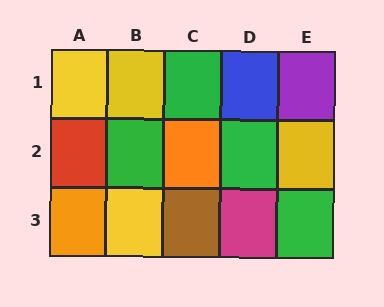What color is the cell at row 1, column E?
Purple.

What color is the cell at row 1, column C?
Green.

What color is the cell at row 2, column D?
Green.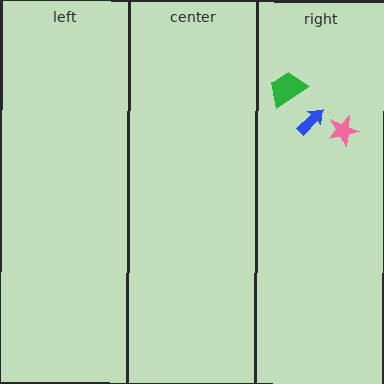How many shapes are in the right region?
3.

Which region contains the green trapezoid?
The right region.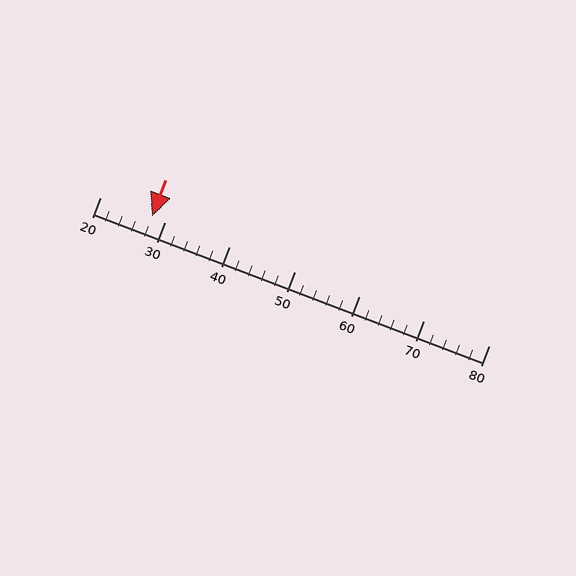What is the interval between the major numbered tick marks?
The major tick marks are spaced 10 units apart.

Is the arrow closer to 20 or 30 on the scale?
The arrow is closer to 30.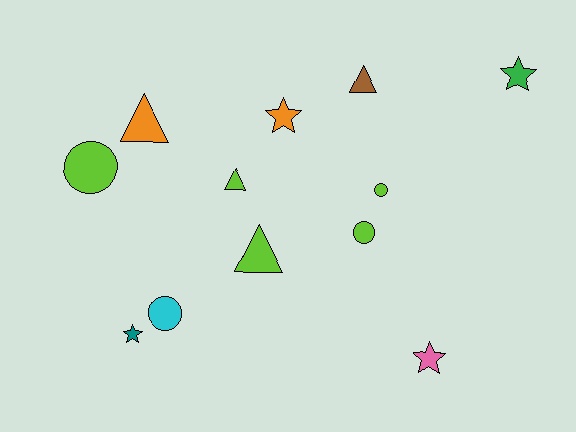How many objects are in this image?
There are 12 objects.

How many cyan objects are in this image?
There is 1 cyan object.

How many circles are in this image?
There are 4 circles.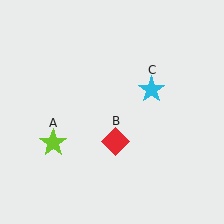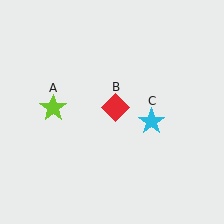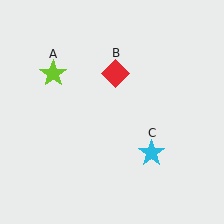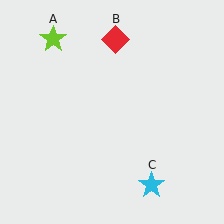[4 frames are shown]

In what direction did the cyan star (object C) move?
The cyan star (object C) moved down.